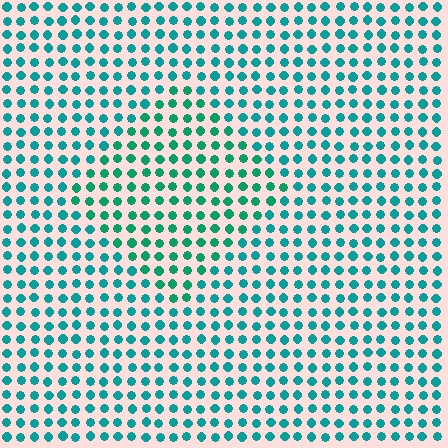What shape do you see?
I see a diamond.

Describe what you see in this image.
The image is filled with small teal elements in a uniform arrangement. A diamond-shaped region is visible where the elements are tinted to a slightly different hue, forming a subtle color boundary.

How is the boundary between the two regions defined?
The boundary is defined purely by a slight shift in hue (about 20 degrees). Spacing, size, and orientation are identical on both sides.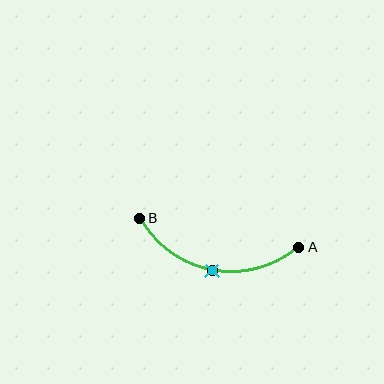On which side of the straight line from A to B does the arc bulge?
The arc bulges below the straight line connecting A and B.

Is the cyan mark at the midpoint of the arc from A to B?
Yes. The cyan mark lies on the arc at equal arc-length from both A and B — it is the arc midpoint.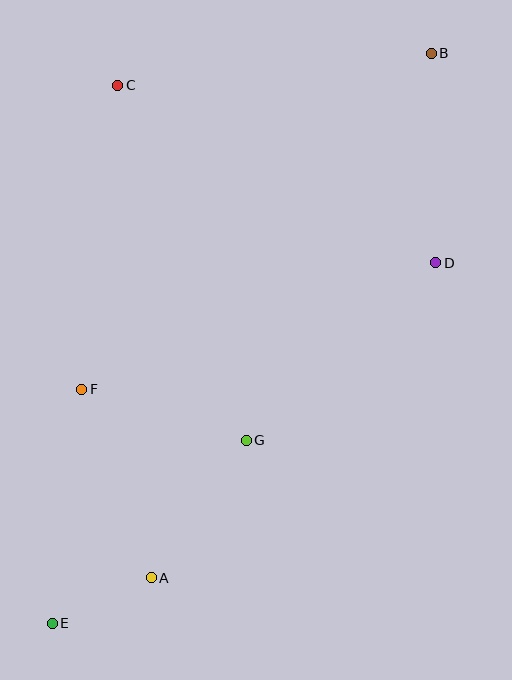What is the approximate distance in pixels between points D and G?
The distance between D and G is approximately 259 pixels.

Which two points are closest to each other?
Points A and E are closest to each other.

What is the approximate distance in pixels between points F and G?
The distance between F and G is approximately 172 pixels.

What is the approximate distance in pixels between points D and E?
The distance between D and E is approximately 526 pixels.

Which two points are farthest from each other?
Points B and E are farthest from each other.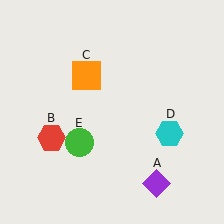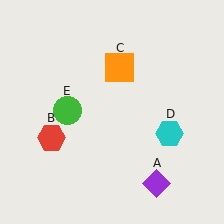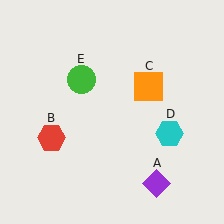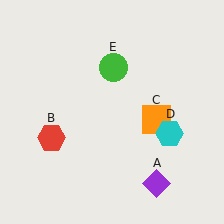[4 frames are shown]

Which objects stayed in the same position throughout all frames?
Purple diamond (object A) and red hexagon (object B) and cyan hexagon (object D) remained stationary.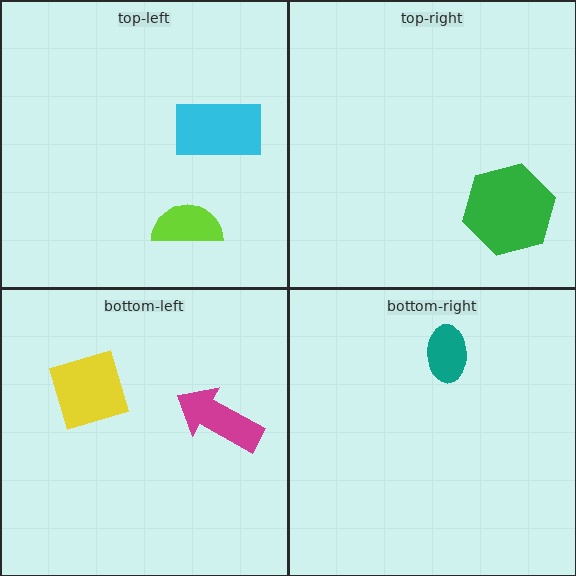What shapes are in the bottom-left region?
The magenta arrow, the yellow diamond.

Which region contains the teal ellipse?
The bottom-right region.